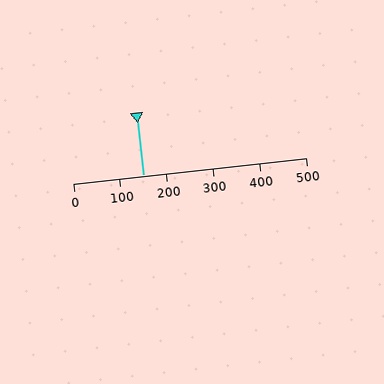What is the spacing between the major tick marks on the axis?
The major ticks are spaced 100 apart.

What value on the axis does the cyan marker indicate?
The marker indicates approximately 150.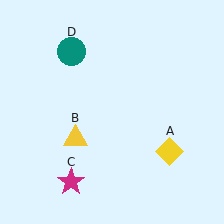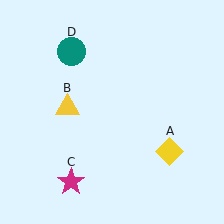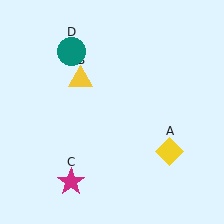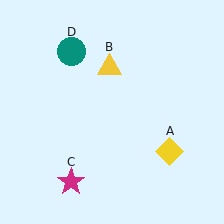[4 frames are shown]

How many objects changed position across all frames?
1 object changed position: yellow triangle (object B).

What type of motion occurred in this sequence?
The yellow triangle (object B) rotated clockwise around the center of the scene.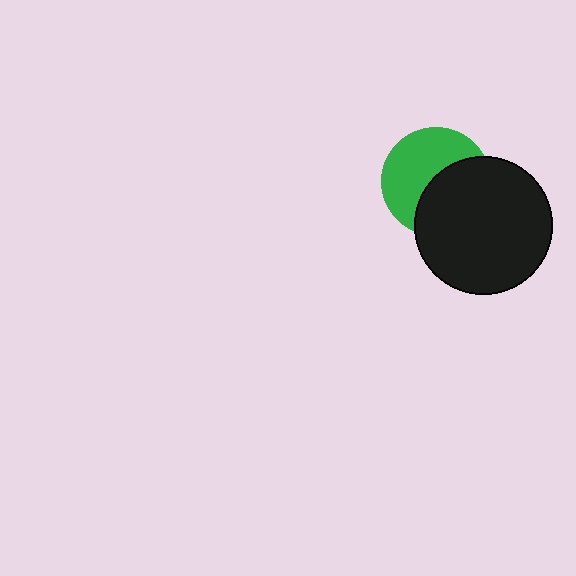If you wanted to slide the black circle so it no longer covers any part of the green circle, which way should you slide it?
Slide it toward the lower-right — that is the most direct way to separate the two shapes.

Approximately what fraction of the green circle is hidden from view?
Roughly 47% of the green circle is hidden behind the black circle.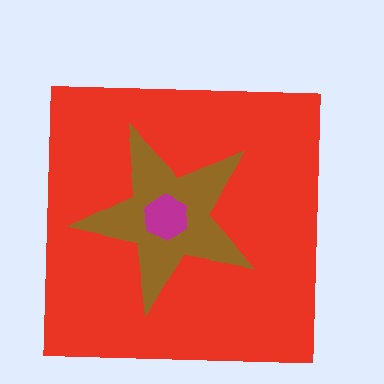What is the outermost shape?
The red square.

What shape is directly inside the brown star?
The magenta hexagon.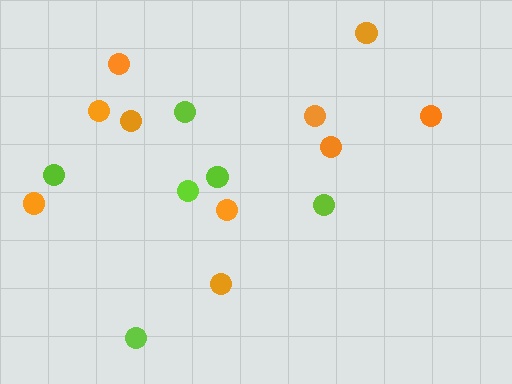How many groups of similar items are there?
There are 2 groups: one group of orange circles (10) and one group of lime circles (6).